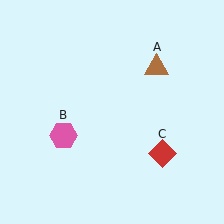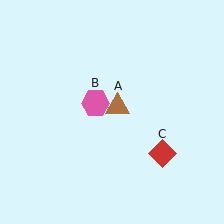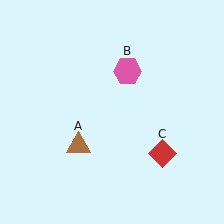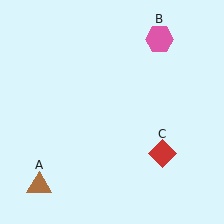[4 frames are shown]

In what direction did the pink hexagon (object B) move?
The pink hexagon (object B) moved up and to the right.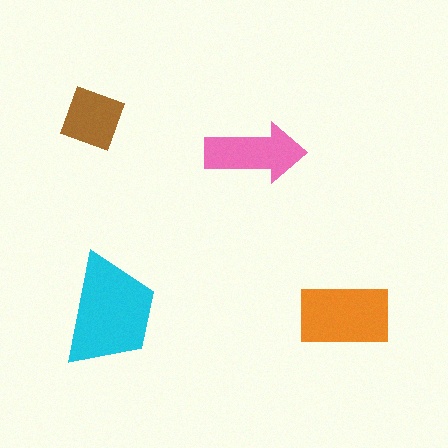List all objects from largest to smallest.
The cyan trapezoid, the orange rectangle, the pink arrow, the brown square.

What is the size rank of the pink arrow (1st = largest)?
3rd.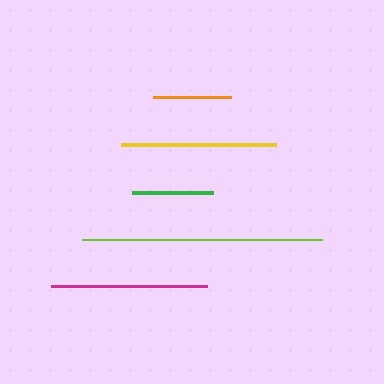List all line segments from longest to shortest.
From longest to shortest: lime, magenta, yellow, green, orange.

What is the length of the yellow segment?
The yellow segment is approximately 155 pixels long.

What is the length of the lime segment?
The lime segment is approximately 240 pixels long.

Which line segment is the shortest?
The orange line is the shortest at approximately 78 pixels.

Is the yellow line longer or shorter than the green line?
The yellow line is longer than the green line.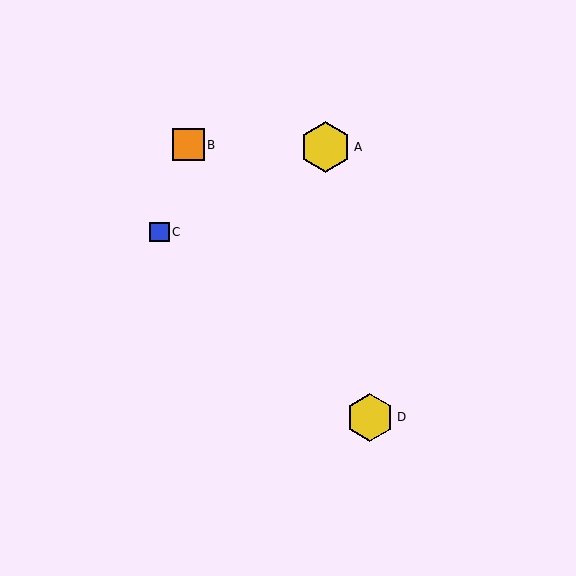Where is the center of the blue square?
The center of the blue square is at (159, 232).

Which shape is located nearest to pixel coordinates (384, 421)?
The yellow hexagon (labeled D) at (370, 417) is nearest to that location.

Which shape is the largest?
The yellow hexagon (labeled A) is the largest.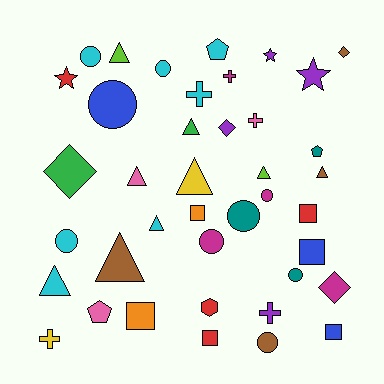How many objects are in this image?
There are 40 objects.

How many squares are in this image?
There are 6 squares.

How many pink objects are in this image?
There are 3 pink objects.